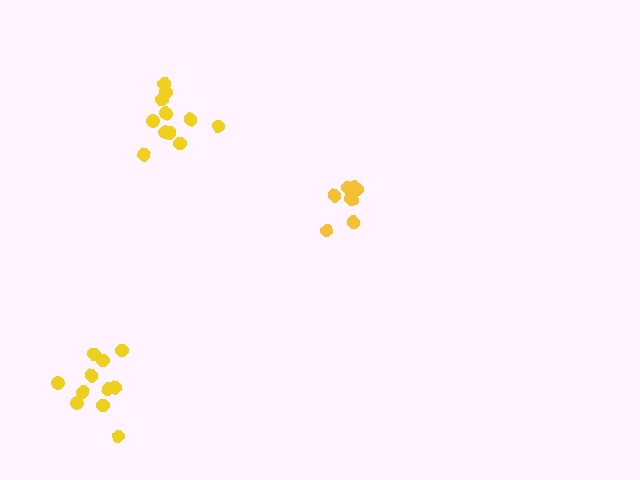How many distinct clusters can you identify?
There are 3 distinct clusters.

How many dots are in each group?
Group 1: 10 dots, Group 2: 11 dots, Group 3: 11 dots (32 total).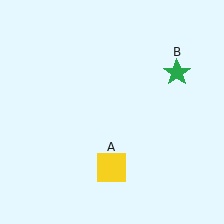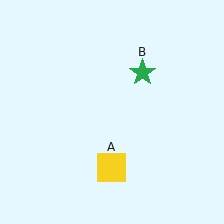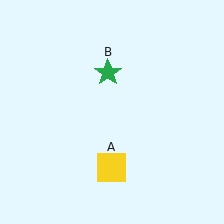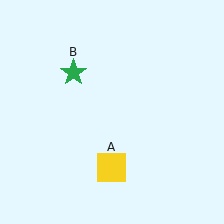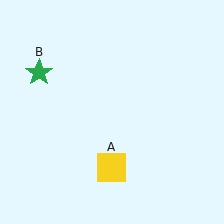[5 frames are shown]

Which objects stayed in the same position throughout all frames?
Yellow square (object A) remained stationary.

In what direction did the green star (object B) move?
The green star (object B) moved left.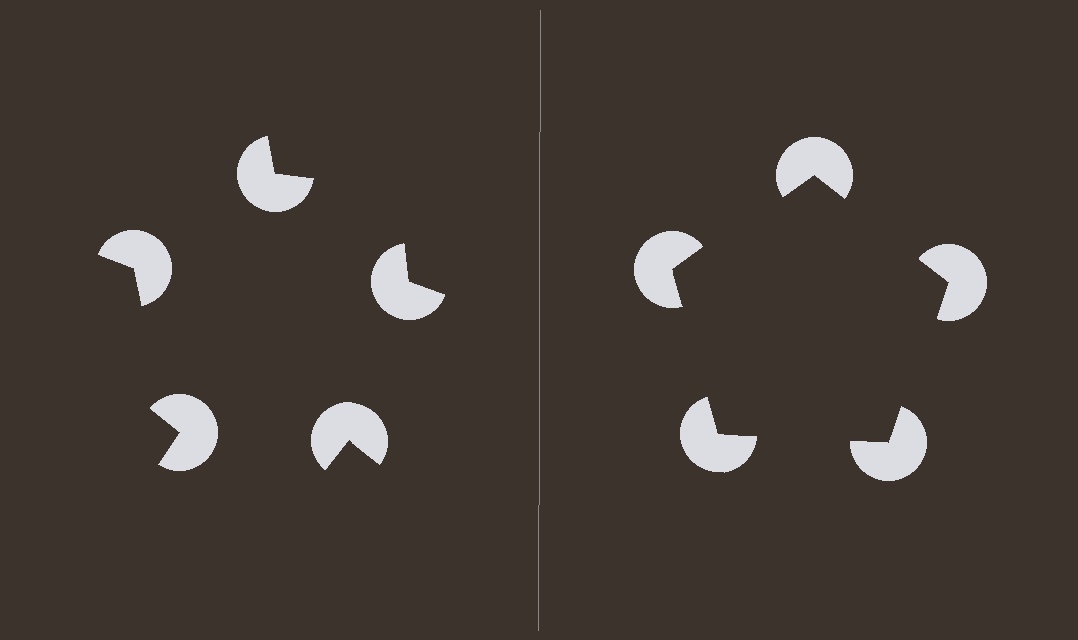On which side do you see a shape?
An illusory pentagon appears on the right side. On the left side the wedge cuts are rotated, so no coherent shape forms.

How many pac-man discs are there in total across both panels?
10 — 5 on each side.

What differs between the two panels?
The pac-man discs are positioned identically on both sides; only the wedge orientations differ. On the right they align to a pentagon; on the left they are misaligned.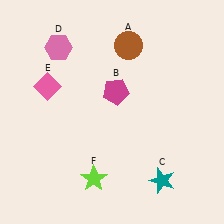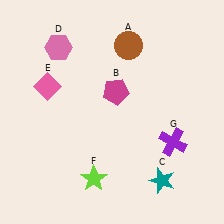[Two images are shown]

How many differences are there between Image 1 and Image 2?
There is 1 difference between the two images.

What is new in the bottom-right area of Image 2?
A purple cross (G) was added in the bottom-right area of Image 2.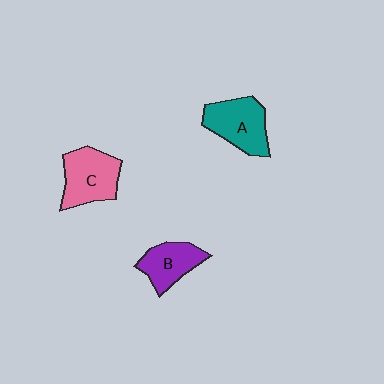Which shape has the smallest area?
Shape B (purple).